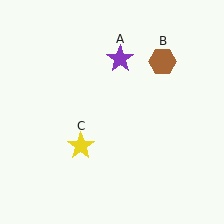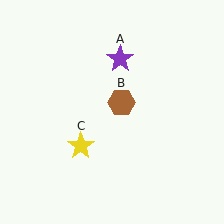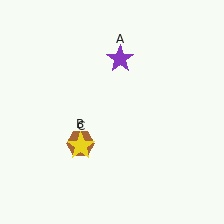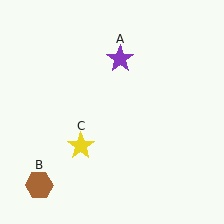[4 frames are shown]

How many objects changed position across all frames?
1 object changed position: brown hexagon (object B).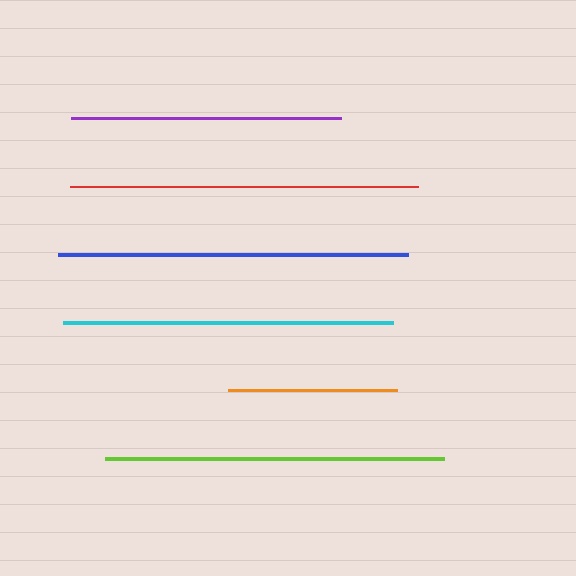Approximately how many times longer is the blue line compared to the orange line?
The blue line is approximately 2.1 times the length of the orange line.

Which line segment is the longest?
The blue line is the longest at approximately 350 pixels.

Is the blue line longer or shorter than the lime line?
The blue line is longer than the lime line.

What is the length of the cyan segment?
The cyan segment is approximately 330 pixels long.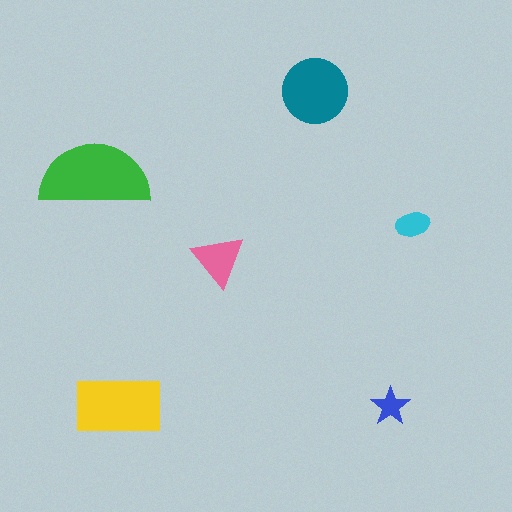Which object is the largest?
The green semicircle.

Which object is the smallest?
The blue star.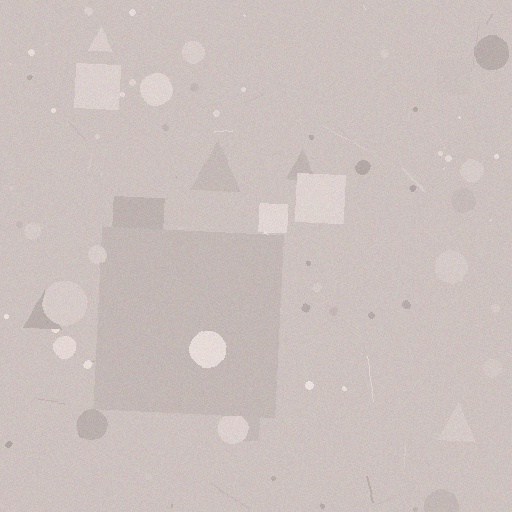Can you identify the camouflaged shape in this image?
The camouflaged shape is a square.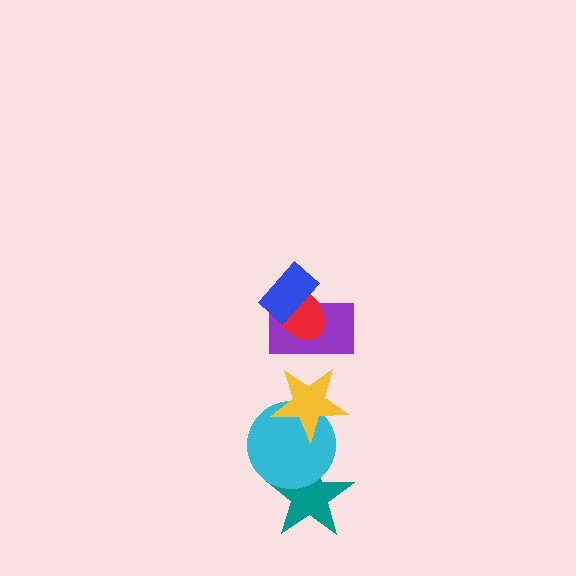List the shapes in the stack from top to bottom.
From top to bottom: the blue rectangle, the red ellipse, the purple rectangle, the yellow star, the cyan circle, the teal star.